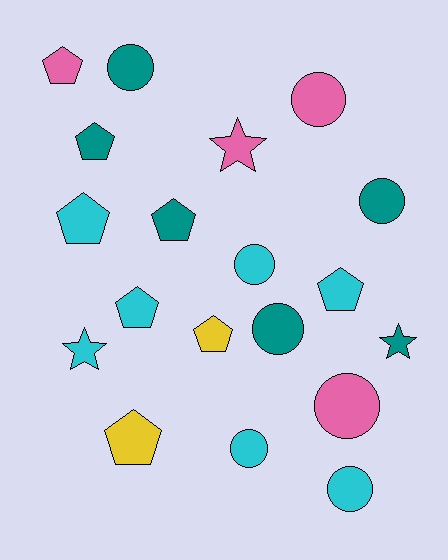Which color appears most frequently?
Cyan, with 7 objects.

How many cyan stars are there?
There is 1 cyan star.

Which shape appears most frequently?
Circle, with 8 objects.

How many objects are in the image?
There are 19 objects.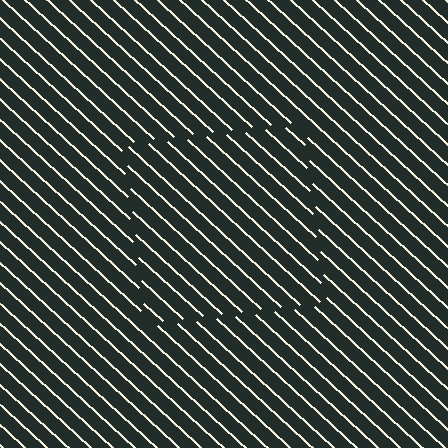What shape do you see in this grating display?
An illusory square. The interior of the shape contains the same grating, shifted by half a period — the contour is defined by the phase discontinuity where line-ends from the inner and outer gratings abut.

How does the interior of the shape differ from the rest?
The interior of the shape contains the same grating, shifted by half a period — the contour is defined by the phase discontinuity where line-ends from the inner and outer gratings abut.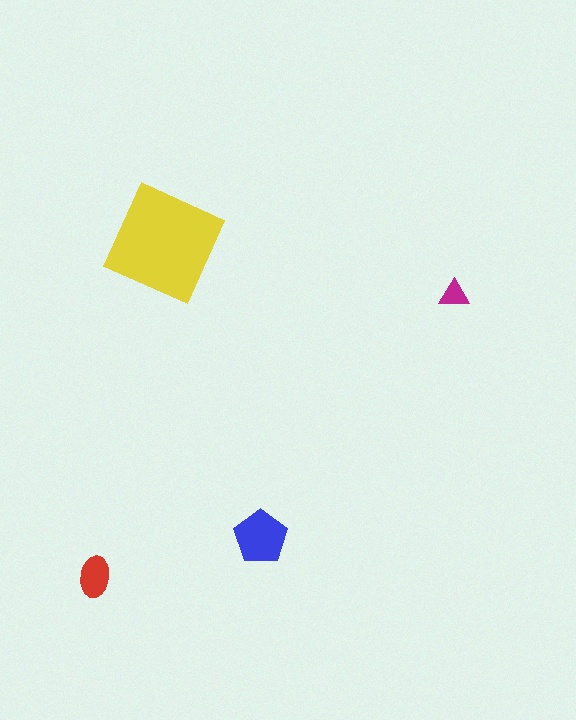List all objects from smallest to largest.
The magenta triangle, the red ellipse, the blue pentagon, the yellow diamond.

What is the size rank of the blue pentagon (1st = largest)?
2nd.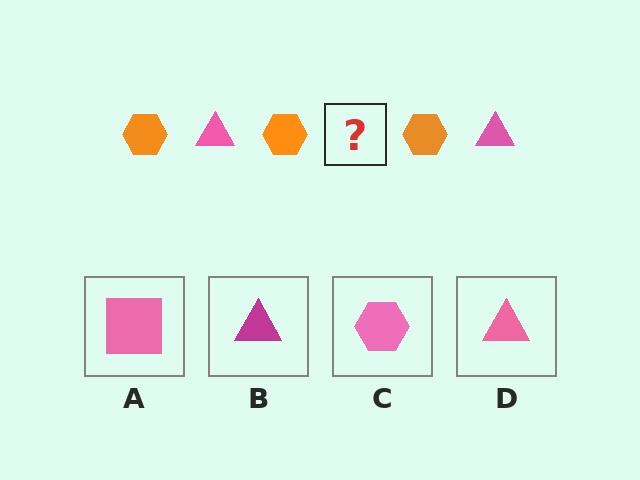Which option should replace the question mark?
Option D.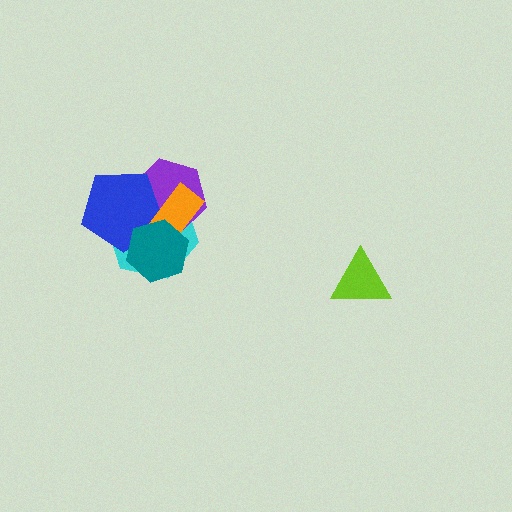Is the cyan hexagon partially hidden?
Yes, it is partially covered by another shape.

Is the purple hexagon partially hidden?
Yes, it is partially covered by another shape.